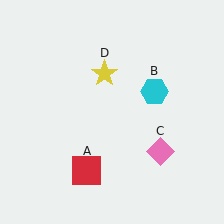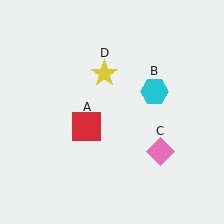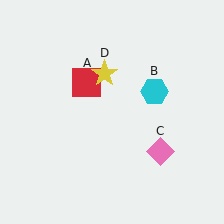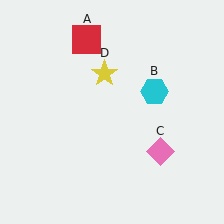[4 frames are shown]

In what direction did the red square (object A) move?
The red square (object A) moved up.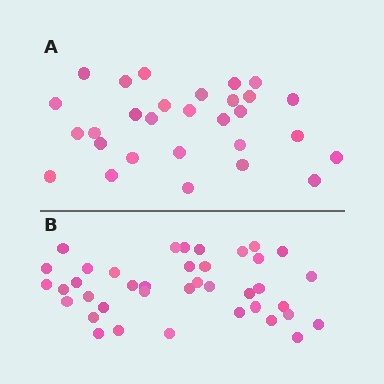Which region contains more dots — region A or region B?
Region B (the bottom region) has more dots.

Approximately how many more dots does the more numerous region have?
Region B has roughly 10 or so more dots than region A.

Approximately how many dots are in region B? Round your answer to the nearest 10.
About 40 dots. (The exact count is 39, which rounds to 40.)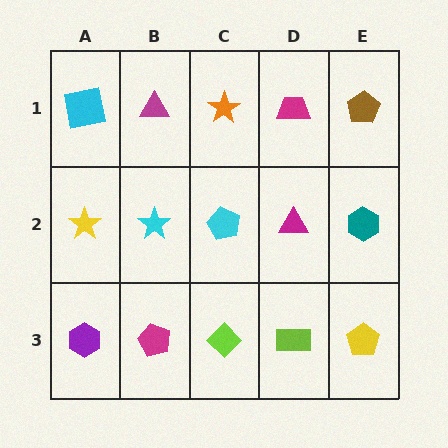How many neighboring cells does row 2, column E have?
3.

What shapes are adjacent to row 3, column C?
A cyan pentagon (row 2, column C), a magenta pentagon (row 3, column B), a lime rectangle (row 3, column D).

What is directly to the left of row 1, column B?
A cyan square.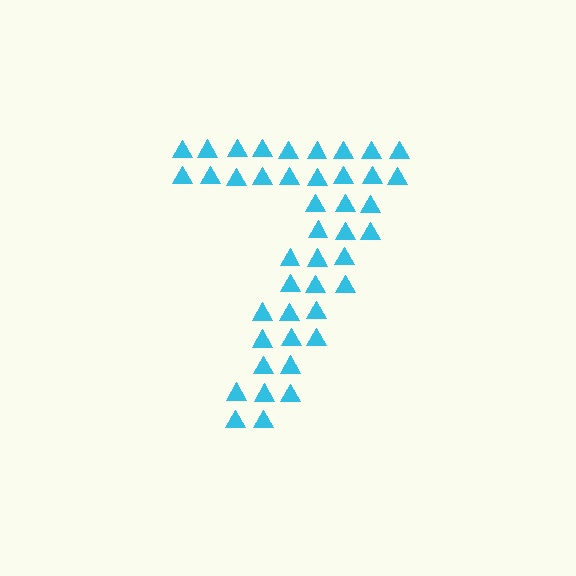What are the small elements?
The small elements are triangles.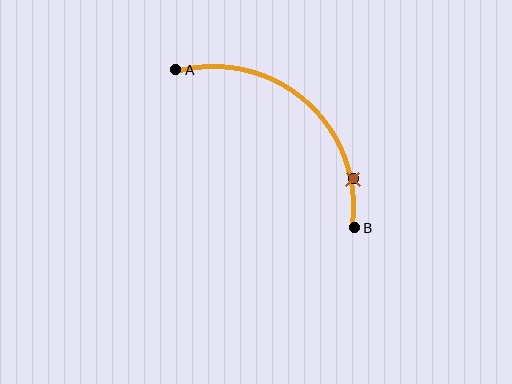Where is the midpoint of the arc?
The arc midpoint is the point on the curve farthest from the straight line joining A and B. It sits above and to the right of that line.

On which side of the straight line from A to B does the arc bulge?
The arc bulges above and to the right of the straight line connecting A and B.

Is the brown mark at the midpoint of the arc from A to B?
No. The brown mark lies on the arc but is closer to endpoint B. The arc midpoint would be at the point on the curve equidistant along the arc from both A and B.